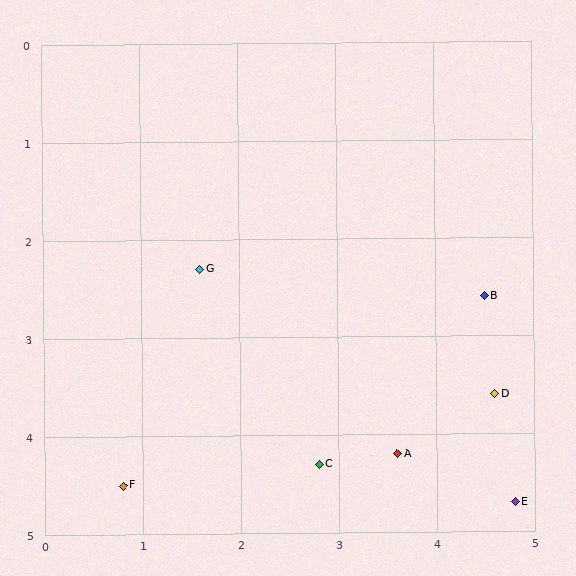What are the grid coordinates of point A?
Point A is at approximately (3.6, 4.2).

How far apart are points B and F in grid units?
Points B and F are about 4.2 grid units apart.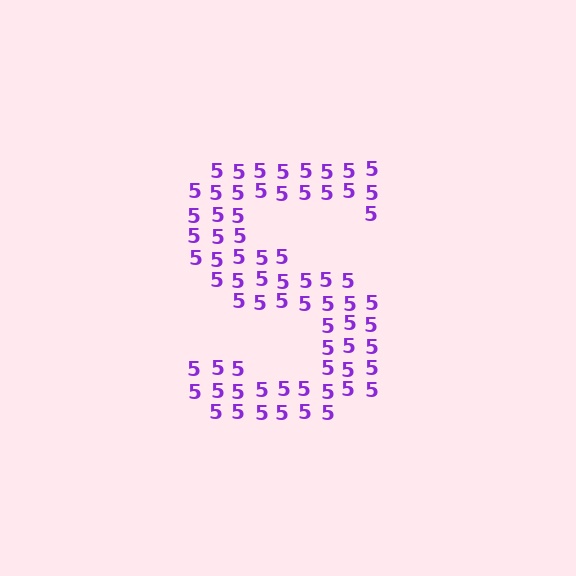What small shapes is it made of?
It is made of small digit 5's.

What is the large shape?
The large shape is the letter S.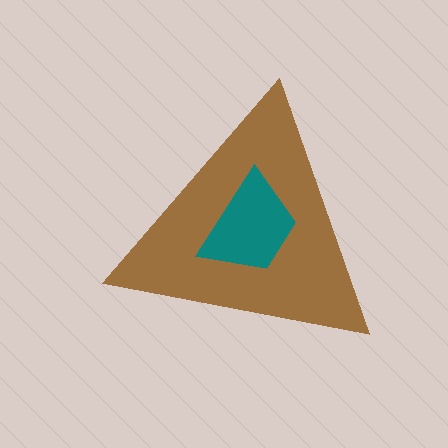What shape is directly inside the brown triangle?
The teal trapezoid.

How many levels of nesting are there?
2.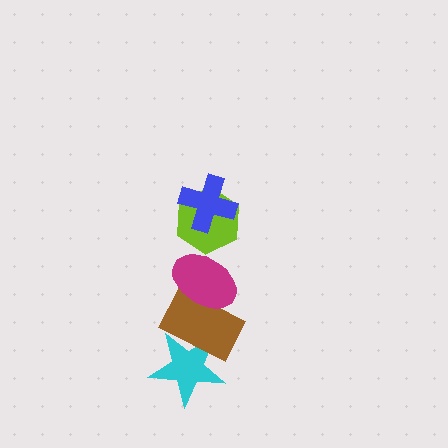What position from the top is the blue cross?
The blue cross is 1st from the top.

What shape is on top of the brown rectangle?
The magenta ellipse is on top of the brown rectangle.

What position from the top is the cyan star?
The cyan star is 5th from the top.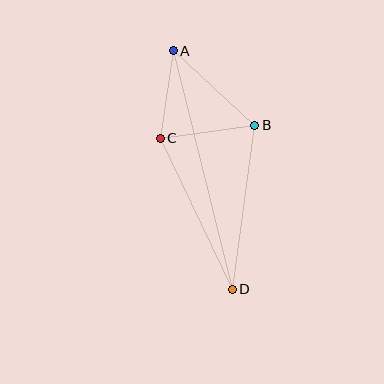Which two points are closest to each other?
Points A and C are closest to each other.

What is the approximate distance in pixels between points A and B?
The distance between A and B is approximately 110 pixels.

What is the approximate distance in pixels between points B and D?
The distance between B and D is approximately 165 pixels.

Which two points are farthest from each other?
Points A and D are farthest from each other.